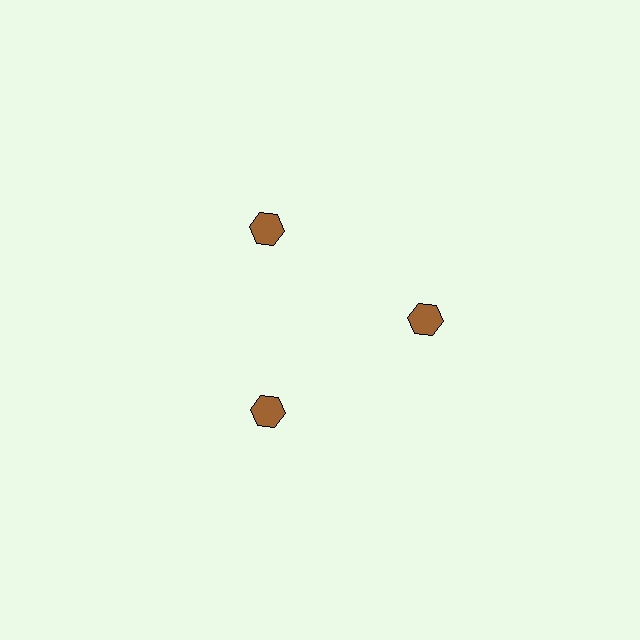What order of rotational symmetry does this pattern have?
This pattern has 3-fold rotational symmetry.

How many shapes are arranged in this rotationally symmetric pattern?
There are 3 shapes, arranged in 3 groups of 1.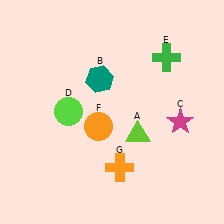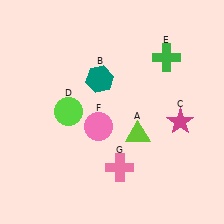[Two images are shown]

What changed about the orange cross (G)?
In Image 1, G is orange. In Image 2, it changed to pink.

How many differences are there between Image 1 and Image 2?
There are 2 differences between the two images.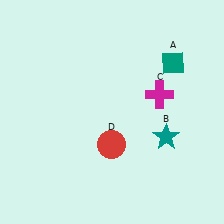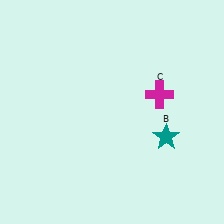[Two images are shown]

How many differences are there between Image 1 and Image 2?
There are 2 differences between the two images.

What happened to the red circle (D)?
The red circle (D) was removed in Image 2. It was in the bottom-left area of Image 1.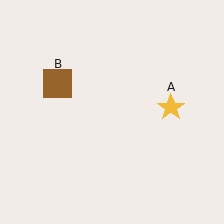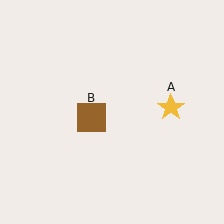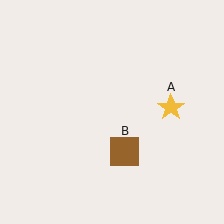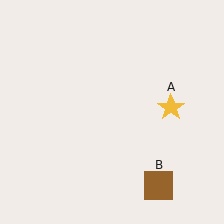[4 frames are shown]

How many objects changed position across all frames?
1 object changed position: brown square (object B).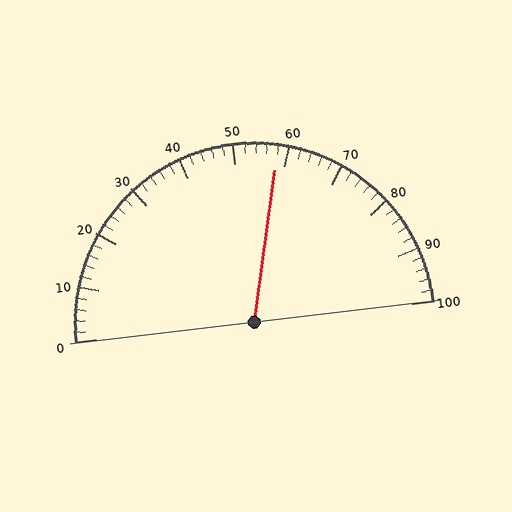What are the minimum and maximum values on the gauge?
The gauge ranges from 0 to 100.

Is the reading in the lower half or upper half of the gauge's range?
The reading is in the upper half of the range (0 to 100).